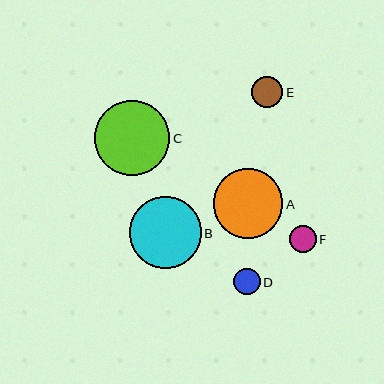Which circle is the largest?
Circle C is the largest with a size of approximately 75 pixels.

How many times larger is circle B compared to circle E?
Circle B is approximately 2.3 times the size of circle E.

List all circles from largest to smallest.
From largest to smallest: C, B, A, E, F, D.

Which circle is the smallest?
Circle D is the smallest with a size of approximately 26 pixels.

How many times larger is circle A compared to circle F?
Circle A is approximately 2.6 times the size of circle F.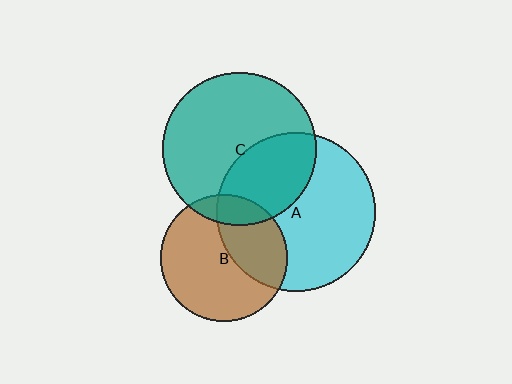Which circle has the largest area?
Circle A (cyan).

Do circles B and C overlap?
Yes.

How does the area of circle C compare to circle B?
Approximately 1.4 times.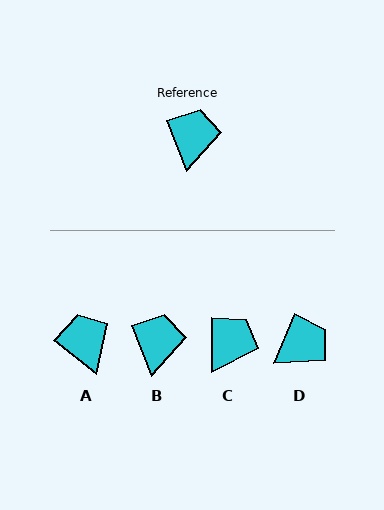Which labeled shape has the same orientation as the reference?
B.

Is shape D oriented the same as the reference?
No, it is off by about 45 degrees.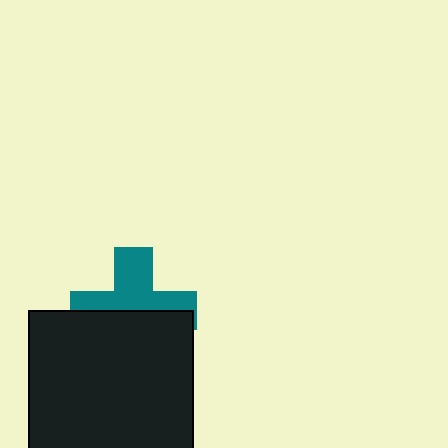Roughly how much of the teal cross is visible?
About half of it is visible (roughly 49%).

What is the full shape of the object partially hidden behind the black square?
The partially hidden object is a teal cross.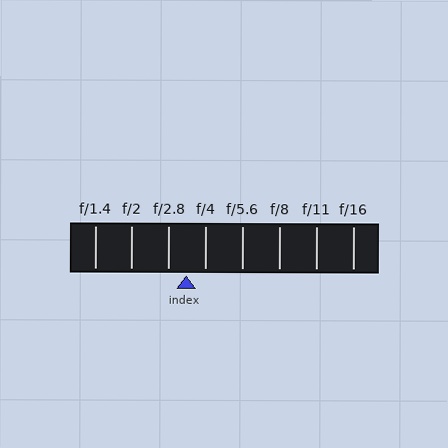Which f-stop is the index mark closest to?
The index mark is closest to f/2.8.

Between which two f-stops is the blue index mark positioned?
The index mark is between f/2.8 and f/4.